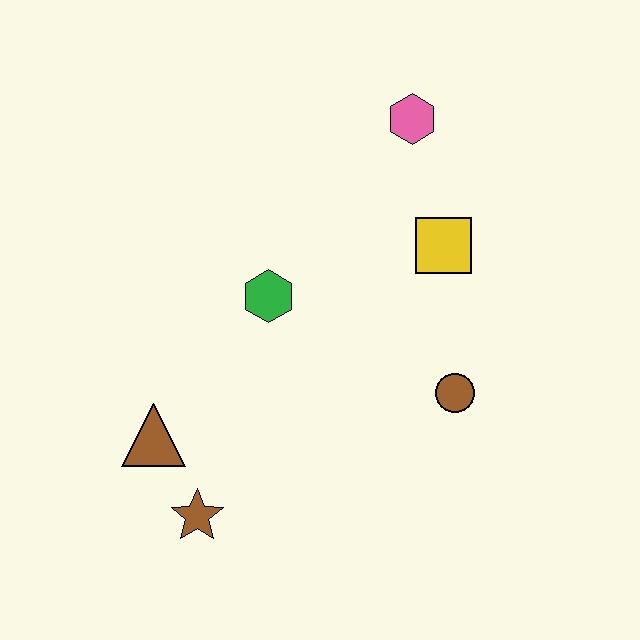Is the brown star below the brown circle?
Yes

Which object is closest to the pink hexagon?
The yellow square is closest to the pink hexagon.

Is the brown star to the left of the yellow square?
Yes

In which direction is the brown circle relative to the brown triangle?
The brown circle is to the right of the brown triangle.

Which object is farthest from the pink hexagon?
The brown star is farthest from the pink hexagon.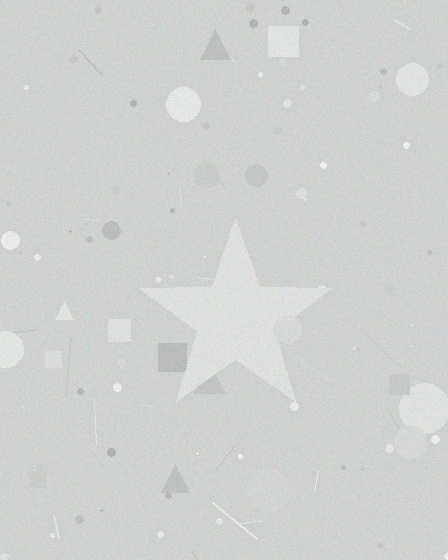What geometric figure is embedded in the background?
A star is embedded in the background.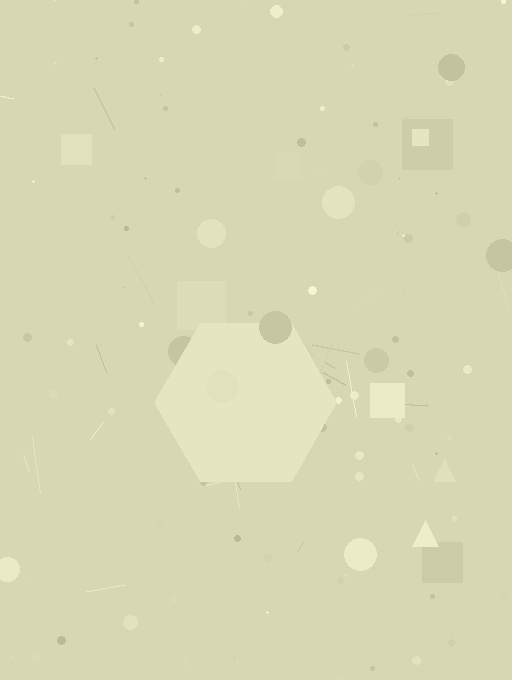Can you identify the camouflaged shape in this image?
The camouflaged shape is a hexagon.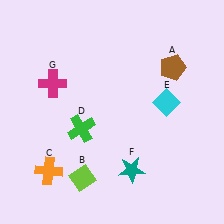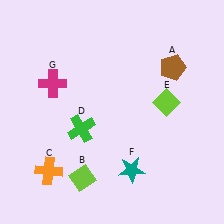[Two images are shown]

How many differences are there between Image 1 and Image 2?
There is 1 difference between the two images.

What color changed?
The diamond (E) changed from cyan in Image 1 to lime in Image 2.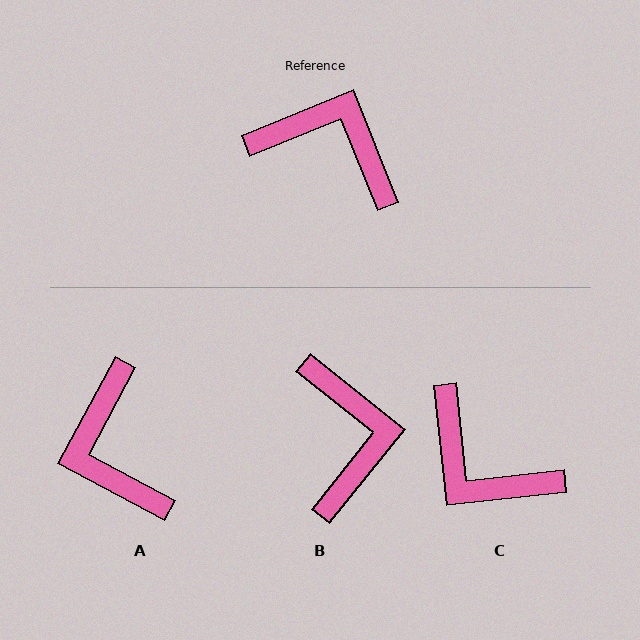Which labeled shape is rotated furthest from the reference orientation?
C, about 164 degrees away.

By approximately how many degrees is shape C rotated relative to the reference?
Approximately 164 degrees counter-clockwise.